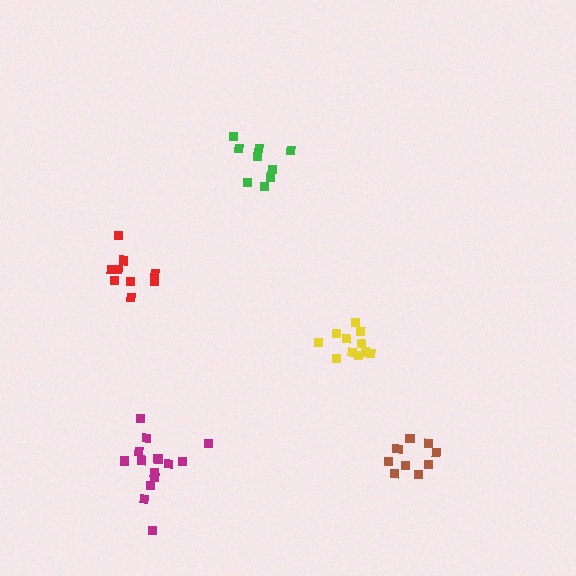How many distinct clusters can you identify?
There are 5 distinct clusters.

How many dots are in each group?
Group 1: 12 dots, Group 2: 10 dots, Group 3: 10 dots, Group 4: 15 dots, Group 5: 10 dots (57 total).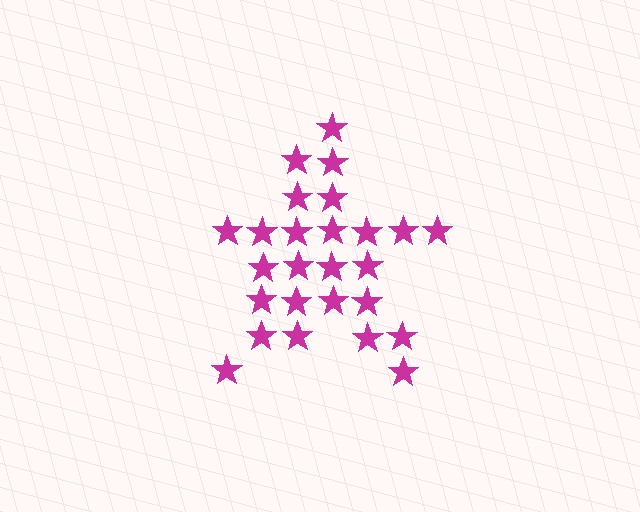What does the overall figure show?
The overall figure shows a star.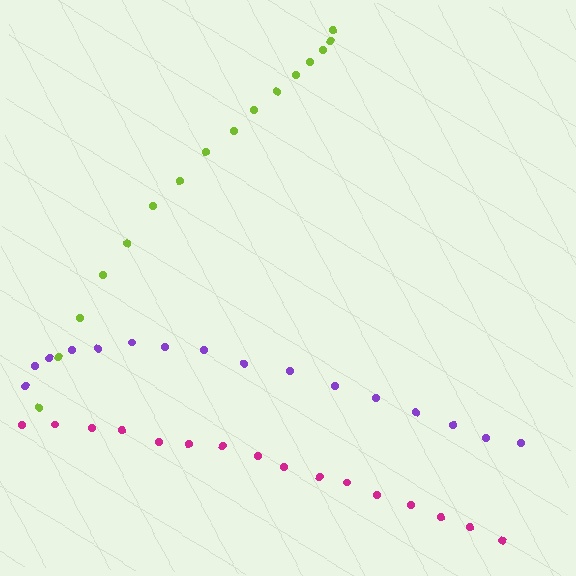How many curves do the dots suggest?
There are 3 distinct paths.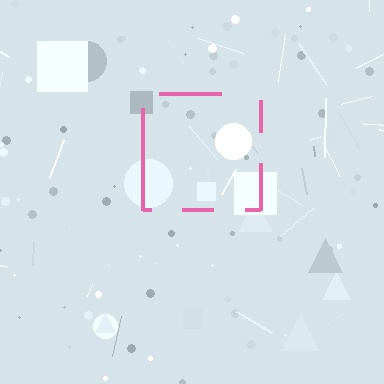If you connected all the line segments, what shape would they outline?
They would outline a square.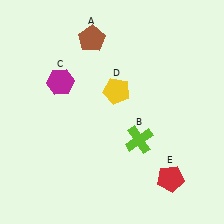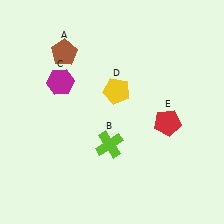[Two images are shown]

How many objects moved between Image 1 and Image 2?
3 objects moved between the two images.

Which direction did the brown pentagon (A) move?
The brown pentagon (A) moved left.